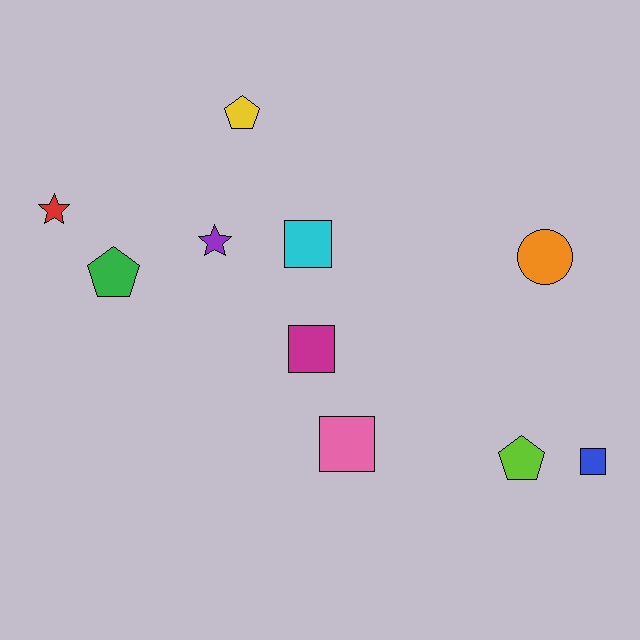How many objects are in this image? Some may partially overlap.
There are 10 objects.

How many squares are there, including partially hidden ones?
There are 4 squares.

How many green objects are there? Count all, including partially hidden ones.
There is 1 green object.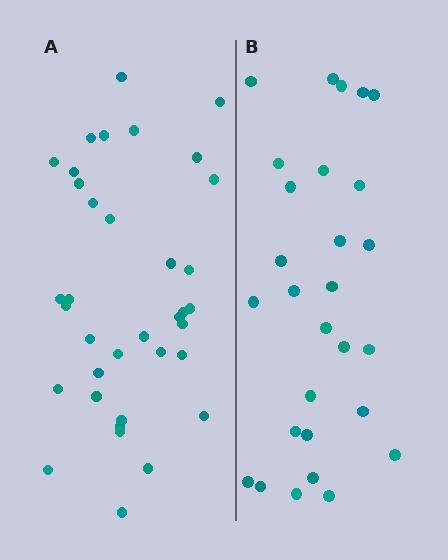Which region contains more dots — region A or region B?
Region A (the left region) has more dots.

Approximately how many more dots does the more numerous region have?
Region A has roughly 8 or so more dots than region B.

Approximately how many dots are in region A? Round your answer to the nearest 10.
About 40 dots. (The exact count is 36, which rounds to 40.)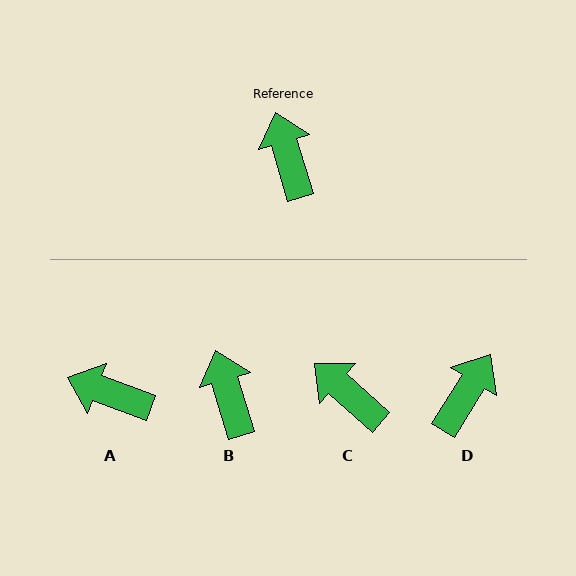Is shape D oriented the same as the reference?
No, it is off by about 49 degrees.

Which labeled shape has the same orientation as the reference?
B.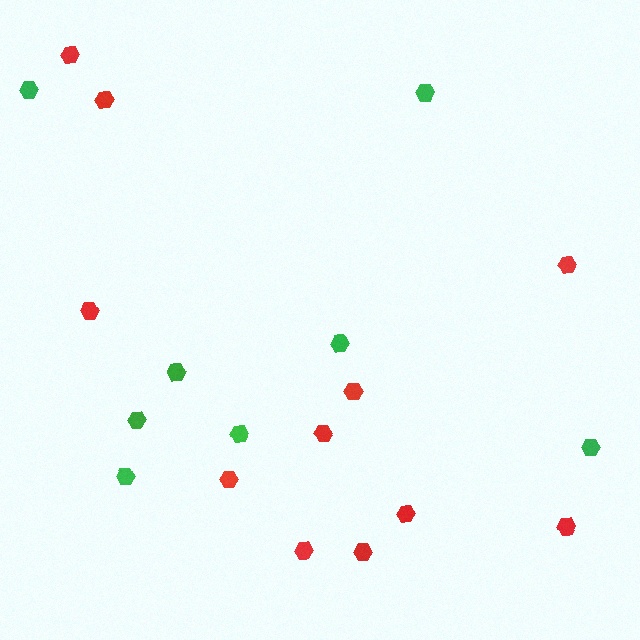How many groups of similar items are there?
There are 2 groups: one group of green hexagons (8) and one group of red hexagons (11).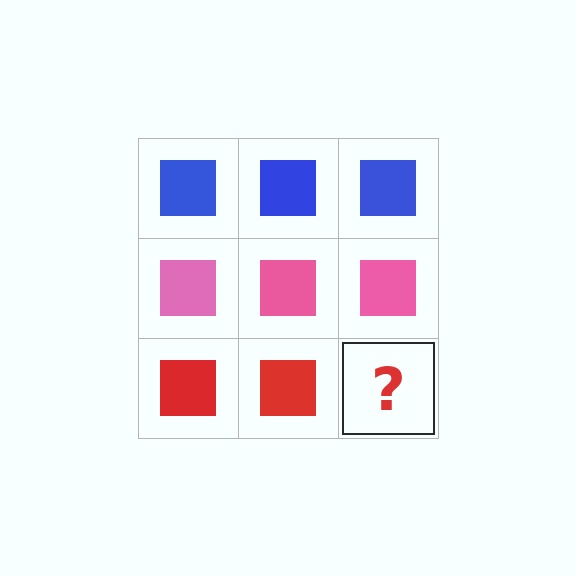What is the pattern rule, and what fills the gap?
The rule is that each row has a consistent color. The gap should be filled with a red square.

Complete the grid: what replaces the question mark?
The question mark should be replaced with a red square.